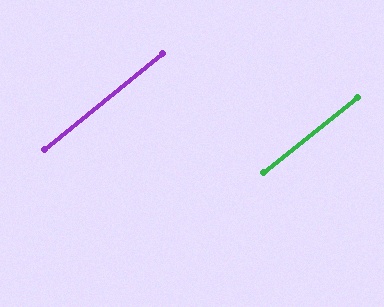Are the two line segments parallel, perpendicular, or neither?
Parallel — their directions differ by only 0.9°.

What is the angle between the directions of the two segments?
Approximately 1 degree.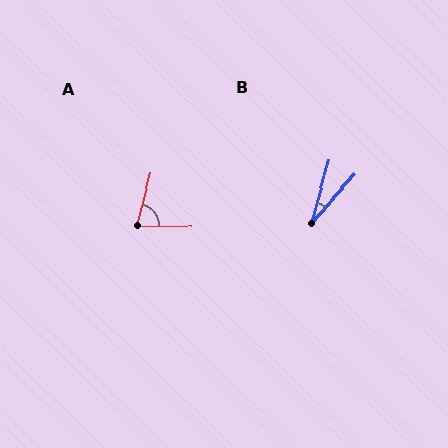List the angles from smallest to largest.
B (26°), A (76°).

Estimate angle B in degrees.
Approximately 26 degrees.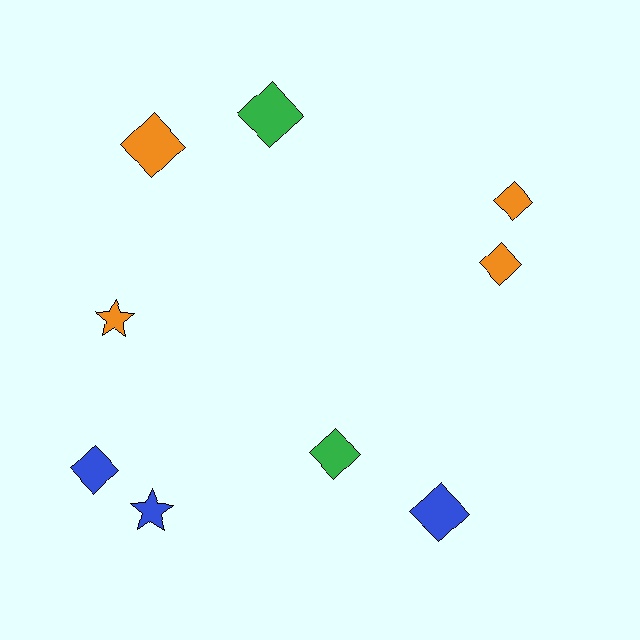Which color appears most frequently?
Orange, with 4 objects.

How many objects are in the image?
There are 9 objects.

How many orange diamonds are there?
There are 3 orange diamonds.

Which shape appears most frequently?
Diamond, with 7 objects.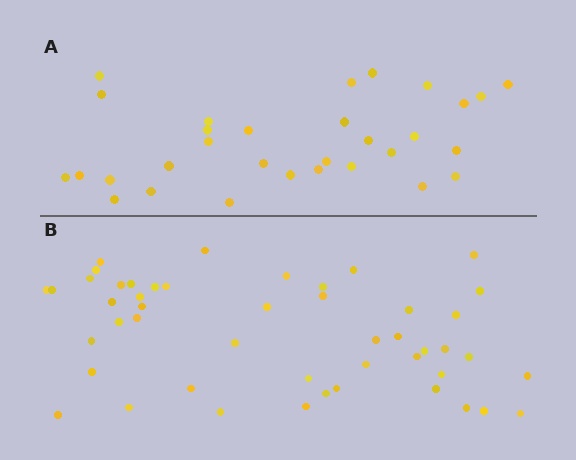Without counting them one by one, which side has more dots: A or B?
Region B (the bottom region) has more dots.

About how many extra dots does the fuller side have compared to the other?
Region B has approximately 15 more dots than region A.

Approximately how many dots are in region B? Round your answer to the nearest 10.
About 50 dots. (The exact count is 48, which rounds to 50.)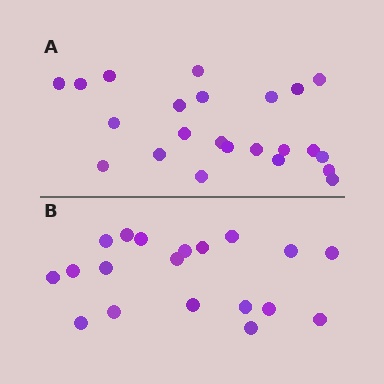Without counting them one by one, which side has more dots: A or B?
Region A (the top region) has more dots.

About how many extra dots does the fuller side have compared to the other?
Region A has about 4 more dots than region B.